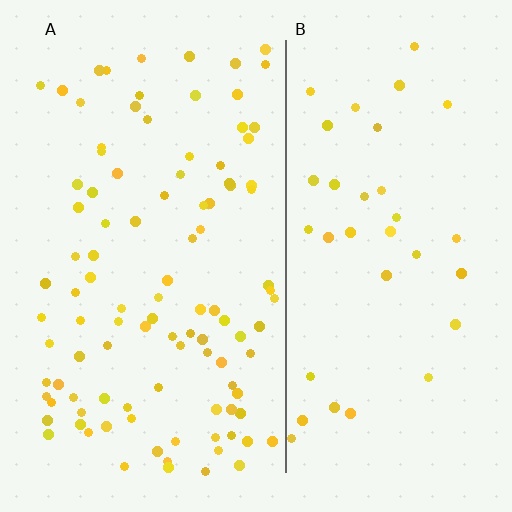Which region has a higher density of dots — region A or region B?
A (the left).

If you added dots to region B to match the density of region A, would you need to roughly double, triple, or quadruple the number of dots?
Approximately triple.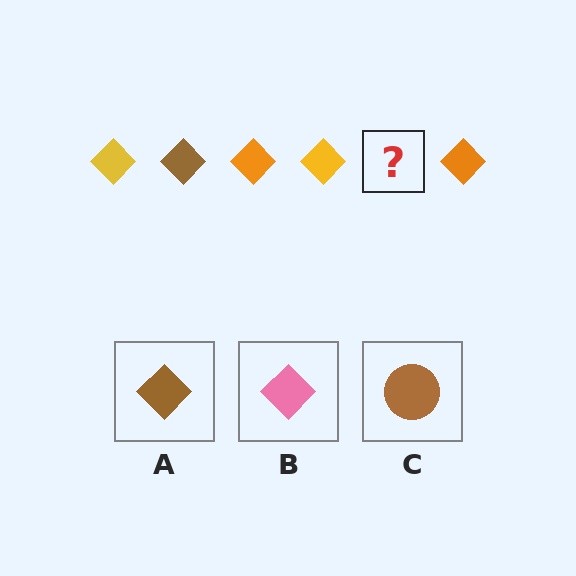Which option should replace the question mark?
Option A.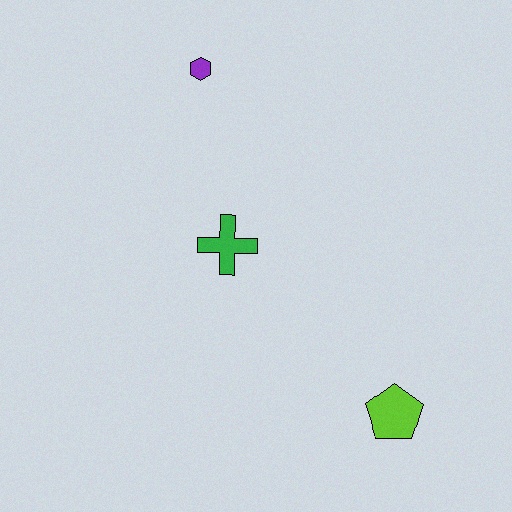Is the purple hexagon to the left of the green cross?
Yes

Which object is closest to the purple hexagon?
The green cross is closest to the purple hexagon.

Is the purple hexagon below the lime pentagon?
No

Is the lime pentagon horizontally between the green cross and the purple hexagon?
No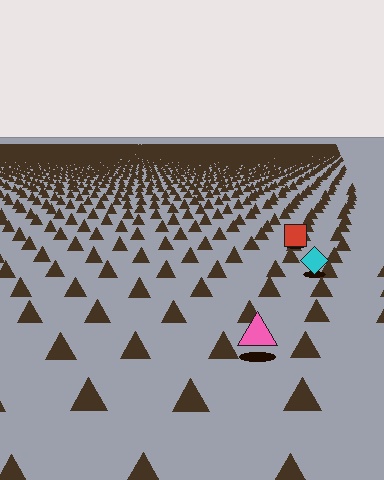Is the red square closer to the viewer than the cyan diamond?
No. The cyan diamond is closer — you can tell from the texture gradient: the ground texture is coarser near it.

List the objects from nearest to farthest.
From nearest to farthest: the pink triangle, the cyan diamond, the red square.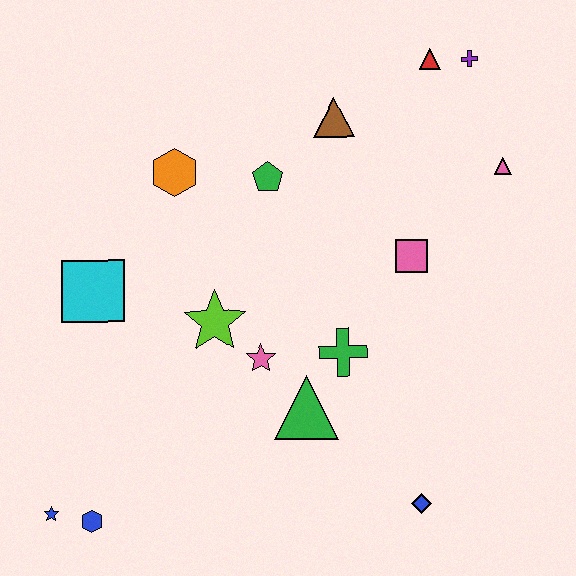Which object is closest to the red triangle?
The purple cross is closest to the red triangle.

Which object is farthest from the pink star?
The purple cross is farthest from the pink star.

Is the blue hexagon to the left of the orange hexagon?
Yes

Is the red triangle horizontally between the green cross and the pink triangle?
Yes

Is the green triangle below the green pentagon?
Yes